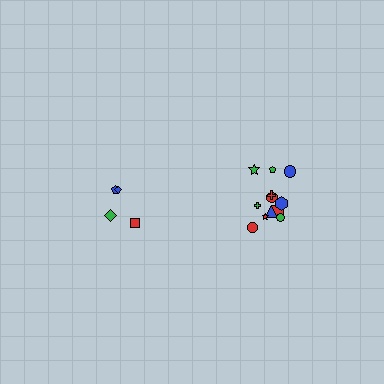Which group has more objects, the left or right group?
The right group.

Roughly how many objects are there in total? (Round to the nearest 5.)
Roughly 15 objects in total.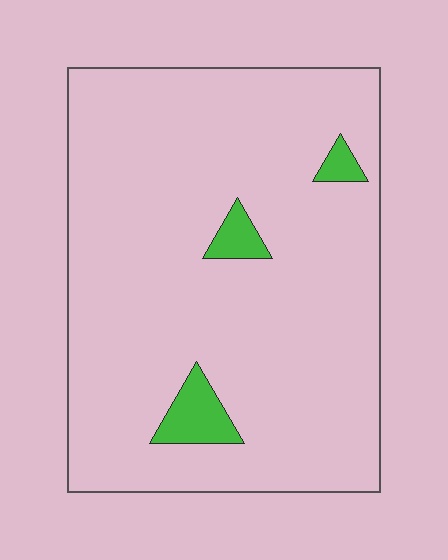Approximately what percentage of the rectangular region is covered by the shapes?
Approximately 5%.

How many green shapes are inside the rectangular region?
3.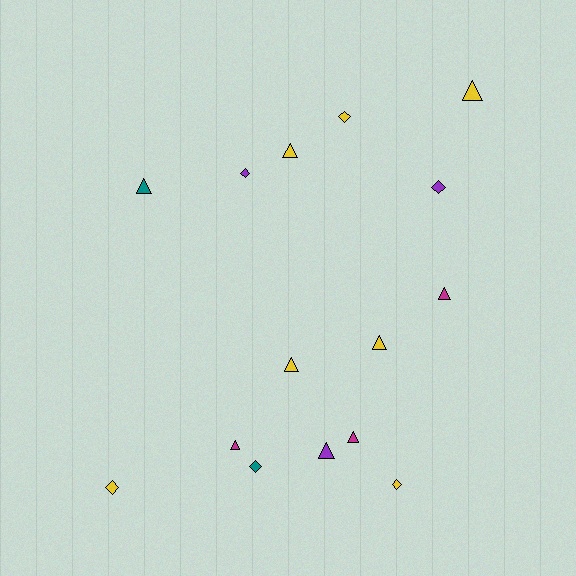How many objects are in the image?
There are 15 objects.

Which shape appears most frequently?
Triangle, with 9 objects.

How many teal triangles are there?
There is 1 teal triangle.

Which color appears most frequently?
Yellow, with 7 objects.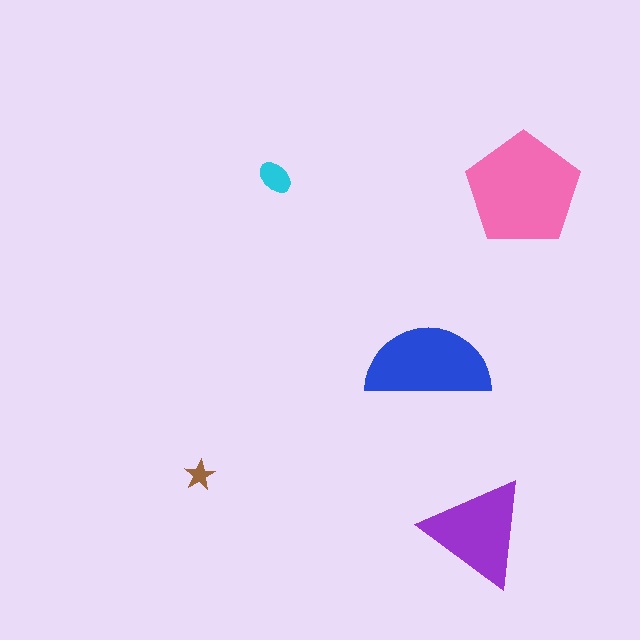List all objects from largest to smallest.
The pink pentagon, the blue semicircle, the purple triangle, the cyan ellipse, the brown star.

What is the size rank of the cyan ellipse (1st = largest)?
4th.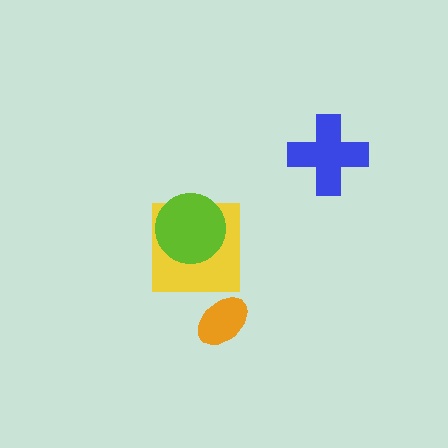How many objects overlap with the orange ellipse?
0 objects overlap with the orange ellipse.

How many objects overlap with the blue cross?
0 objects overlap with the blue cross.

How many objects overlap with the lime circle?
1 object overlaps with the lime circle.